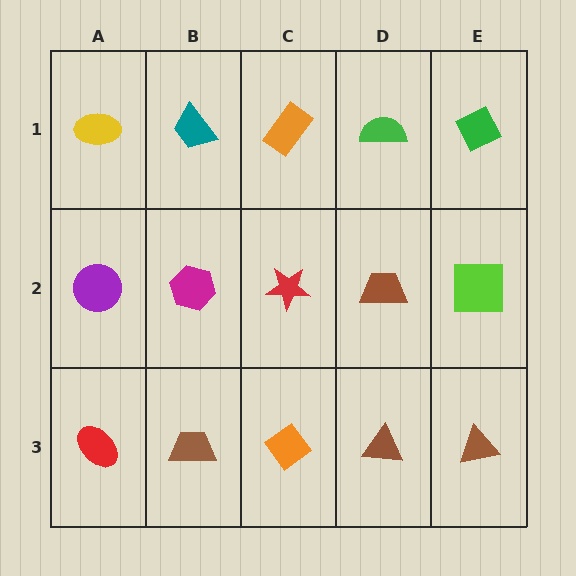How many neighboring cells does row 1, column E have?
2.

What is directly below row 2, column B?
A brown trapezoid.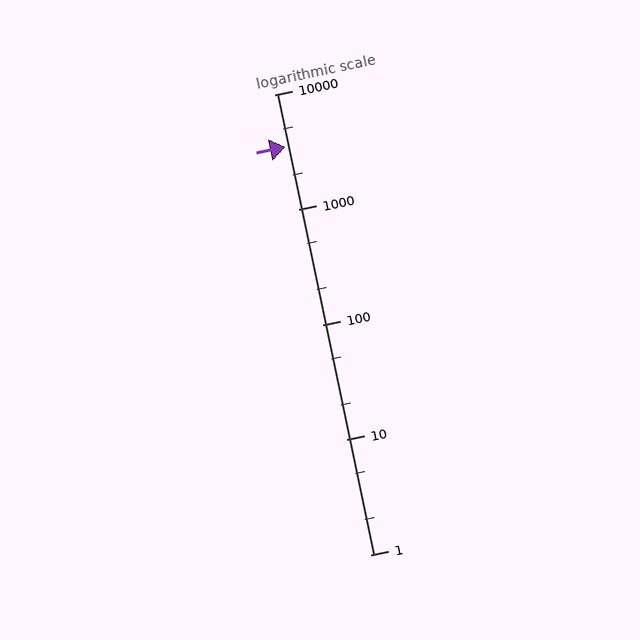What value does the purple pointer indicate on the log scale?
The pointer indicates approximately 3500.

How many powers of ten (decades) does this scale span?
The scale spans 4 decades, from 1 to 10000.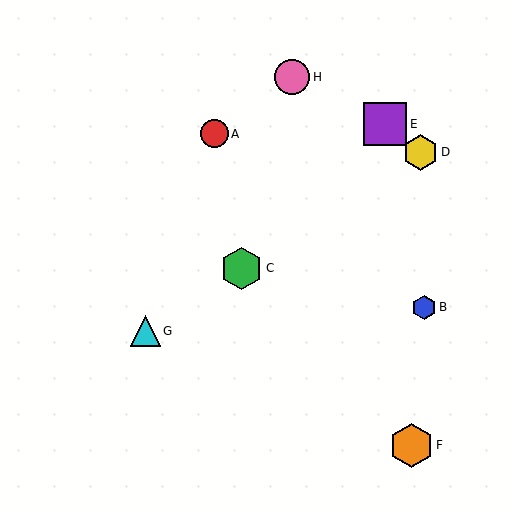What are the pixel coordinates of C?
Object C is at (241, 269).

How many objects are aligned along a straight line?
3 objects (C, D, G) are aligned along a straight line.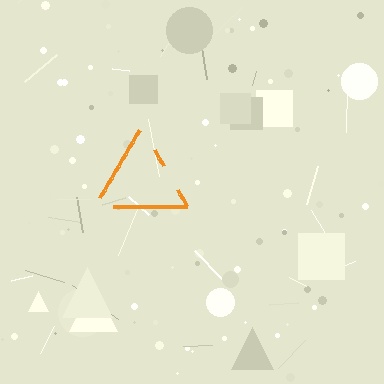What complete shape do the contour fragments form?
The contour fragments form a triangle.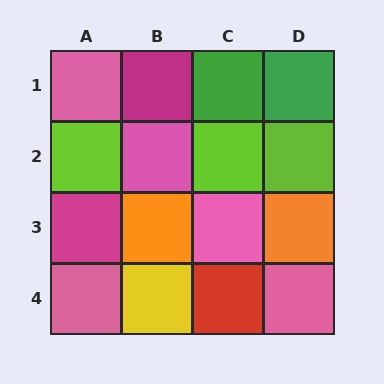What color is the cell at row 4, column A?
Pink.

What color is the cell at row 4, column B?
Yellow.